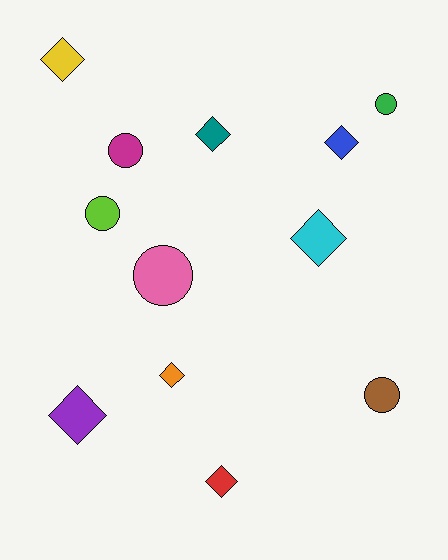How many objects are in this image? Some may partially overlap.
There are 12 objects.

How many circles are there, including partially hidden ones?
There are 5 circles.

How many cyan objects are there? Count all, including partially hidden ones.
There is 1 cyan object.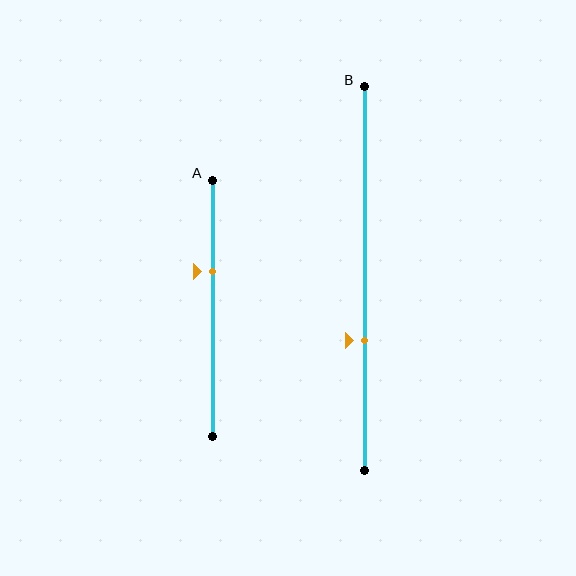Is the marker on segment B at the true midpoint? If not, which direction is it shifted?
No, the marker on segment B is shifted downward by about 16% of the segment length.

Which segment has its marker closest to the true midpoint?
Segment A has its marker closest to the true midpoint.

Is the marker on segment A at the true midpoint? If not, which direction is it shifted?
No, the marker on segment A is shifted upward by about 14% of the segment length.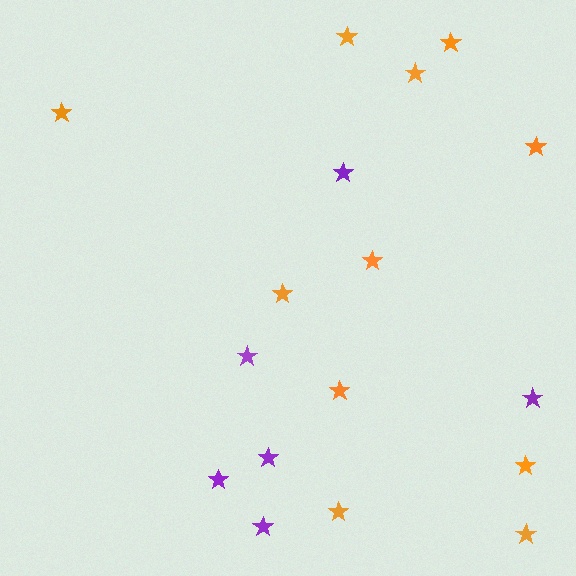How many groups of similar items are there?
There are 2 groups: one group of purple stars (6) and one group of orange stars (11).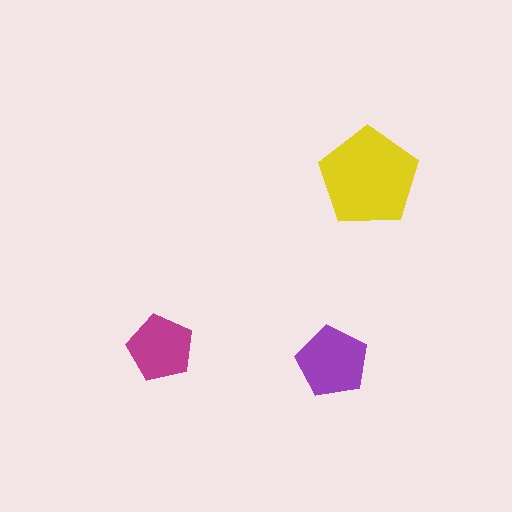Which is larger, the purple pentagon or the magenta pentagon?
The purple one.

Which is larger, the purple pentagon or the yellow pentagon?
The yellow one.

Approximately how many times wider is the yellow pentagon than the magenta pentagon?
About 1.5 times wider.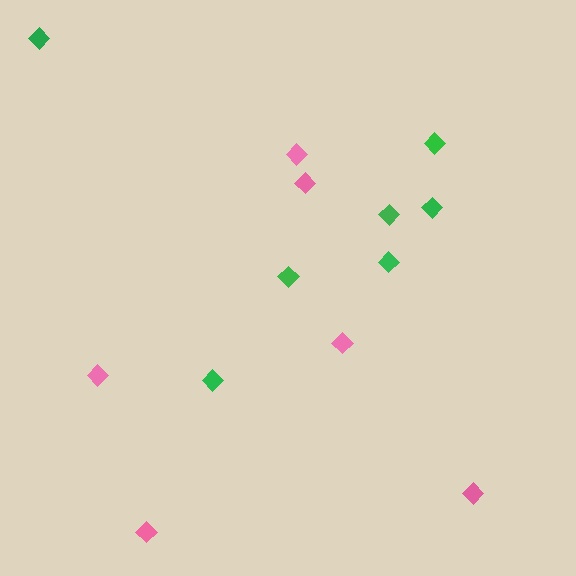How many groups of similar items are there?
There are 2 groups: one group of green diamonds (7) and one group of pink diamonds (6).